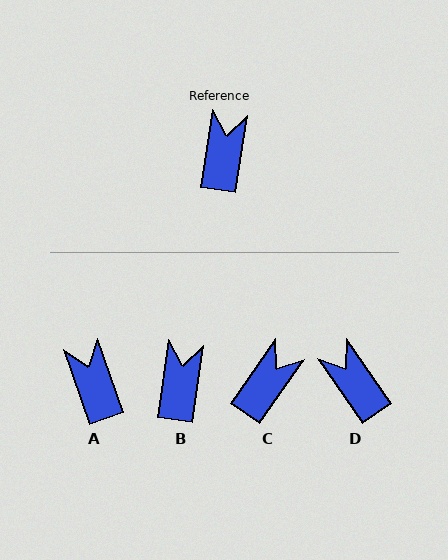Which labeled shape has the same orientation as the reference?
B.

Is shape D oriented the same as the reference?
No, it is off by about 43 degrees.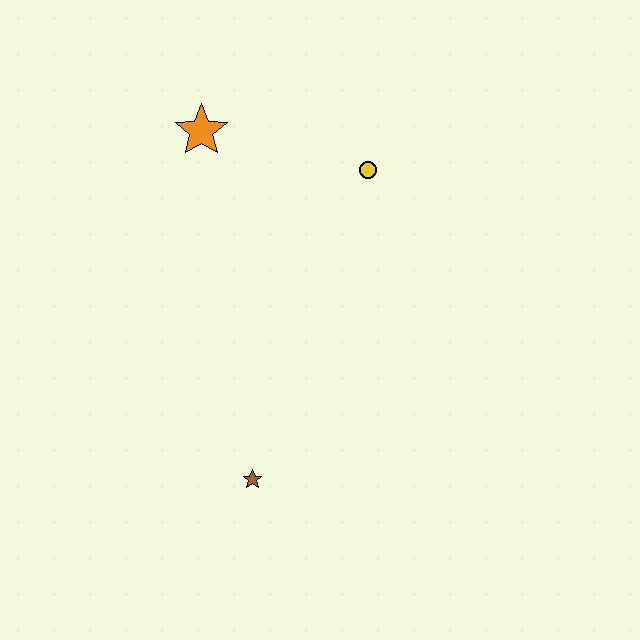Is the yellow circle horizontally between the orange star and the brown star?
No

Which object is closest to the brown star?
The yellow circle is closest to the brown star.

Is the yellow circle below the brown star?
No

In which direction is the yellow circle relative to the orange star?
The yellow circle is to the right of the orange star.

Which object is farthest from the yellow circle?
The brown star is farthest from the yellow circle.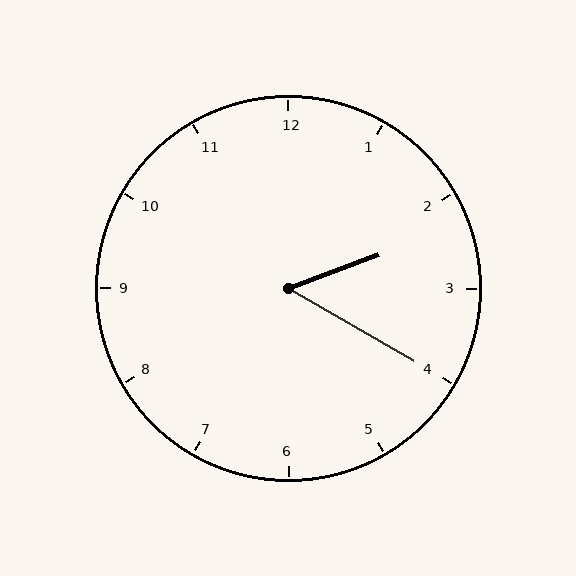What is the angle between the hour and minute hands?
Approximately 50 degrees.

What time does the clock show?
2:20.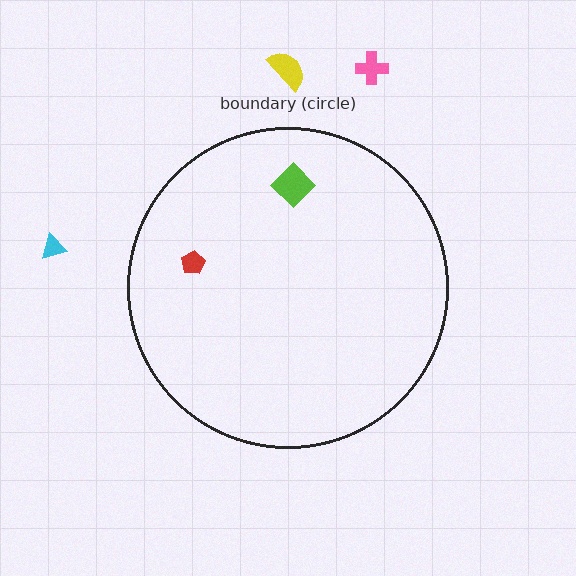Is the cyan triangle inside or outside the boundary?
Outside.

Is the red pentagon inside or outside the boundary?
Inside.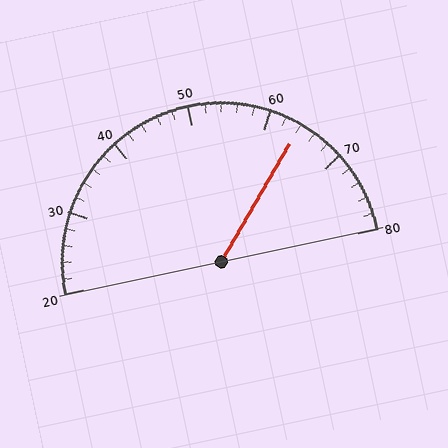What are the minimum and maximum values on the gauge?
The gauge ranges from 20 to 80.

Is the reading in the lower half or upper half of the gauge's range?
The reading is in the upper half of the range (20 to 80).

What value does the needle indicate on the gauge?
The needle indicates approximately 64.